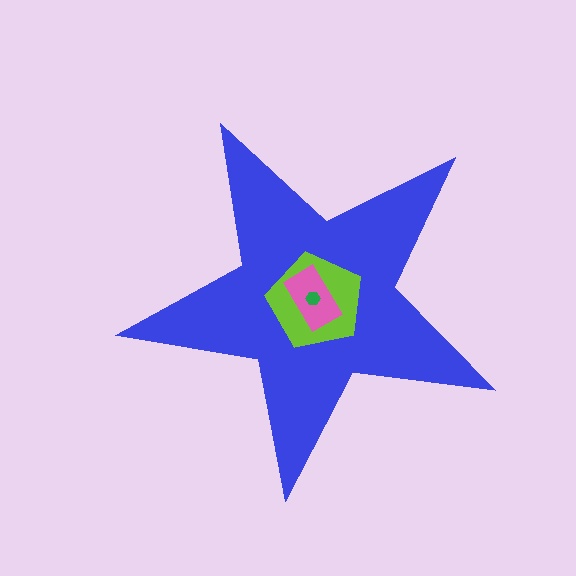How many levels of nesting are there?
4.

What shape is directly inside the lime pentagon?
The pink rectangle.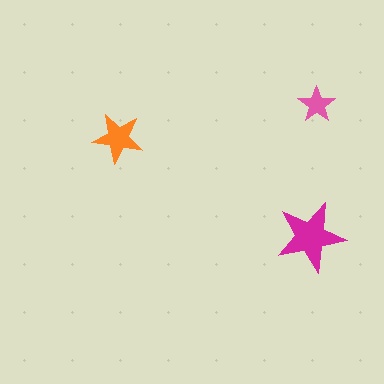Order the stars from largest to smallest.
the magenta one, the orange one, the pink one.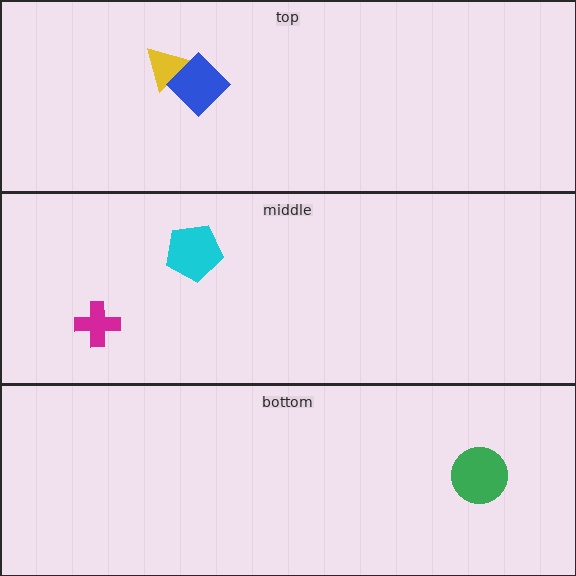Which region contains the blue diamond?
The top region.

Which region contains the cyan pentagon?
The middle region.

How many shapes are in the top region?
2.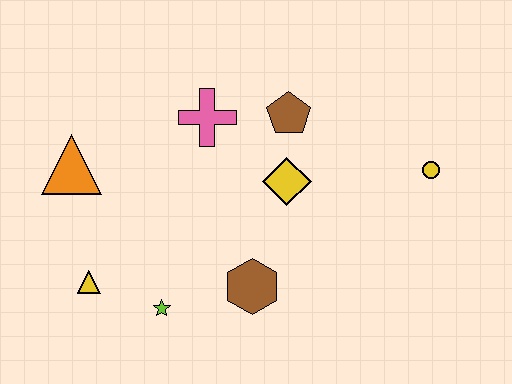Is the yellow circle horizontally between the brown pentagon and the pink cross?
No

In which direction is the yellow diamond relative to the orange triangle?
The yellow diamond is to the right of the orange triangle.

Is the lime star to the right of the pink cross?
No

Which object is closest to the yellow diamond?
The brown pentagon is closest to the yellow diamond.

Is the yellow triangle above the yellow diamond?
No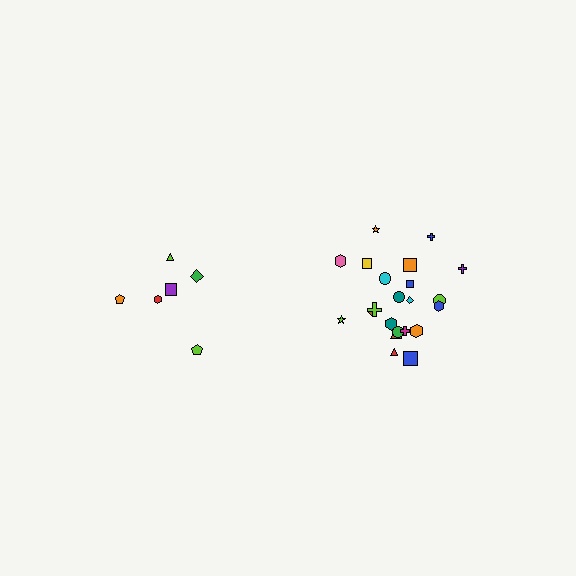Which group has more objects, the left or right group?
The right group.